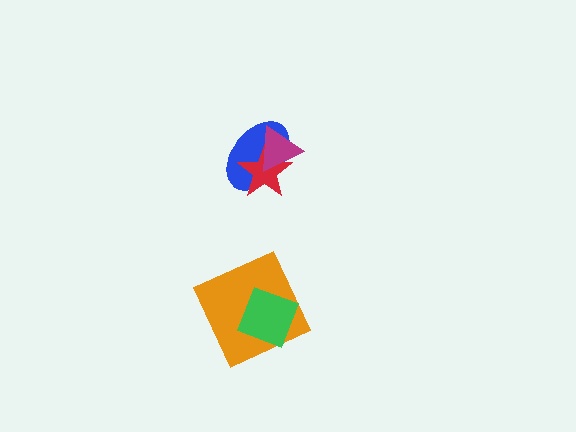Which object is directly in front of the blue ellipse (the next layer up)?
The red star is directly in front of the blue ellipse.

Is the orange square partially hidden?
Yes, it is partially covered by another shape.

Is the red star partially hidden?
Yes, it is partially covered by another shape.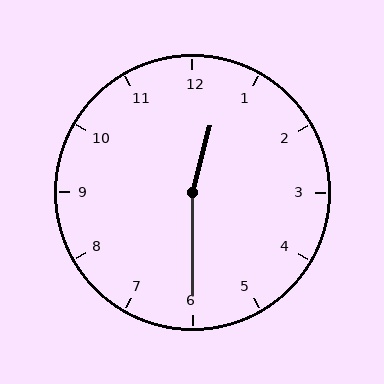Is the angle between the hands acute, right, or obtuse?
It is obtuse.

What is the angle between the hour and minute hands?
Approximately 165 degrees.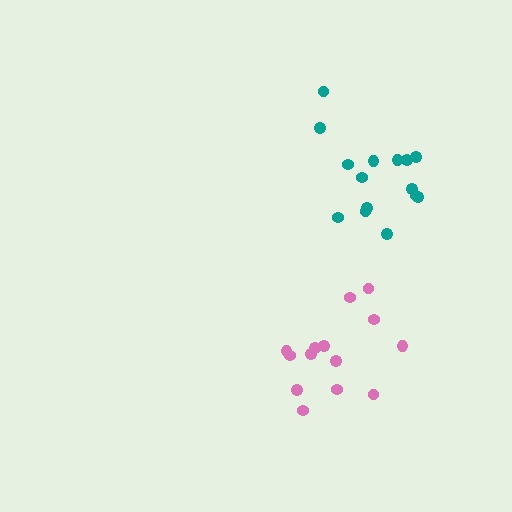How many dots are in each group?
Group 1: 15 dots, Group 2: 14 dots (29 total).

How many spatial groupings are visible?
There are 2 spatial groupings.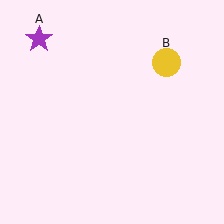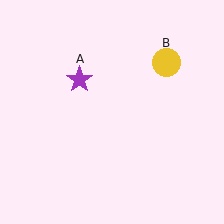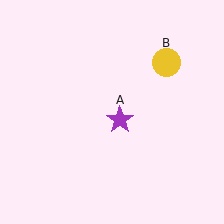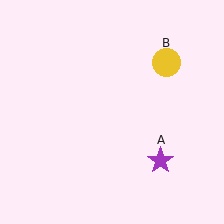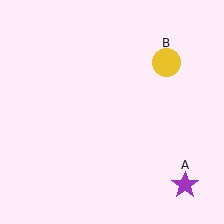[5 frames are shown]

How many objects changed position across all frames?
1 object changed position: purple star (object A).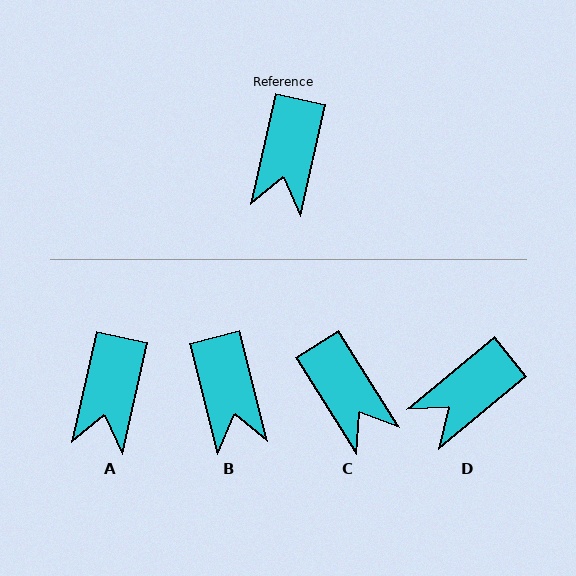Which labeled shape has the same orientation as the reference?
A.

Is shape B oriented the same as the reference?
No, it is off by about 27 degrees.